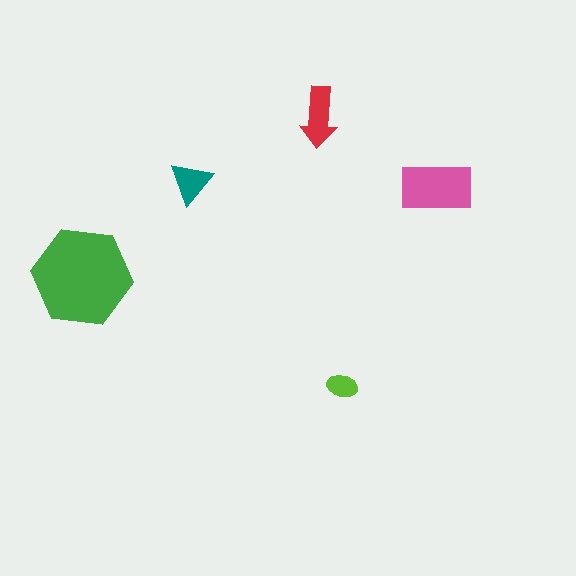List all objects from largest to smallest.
The green hexagon, the pink rectangle, the red arrow, the teal triangle, the lime ellipse.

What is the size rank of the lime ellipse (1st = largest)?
5th.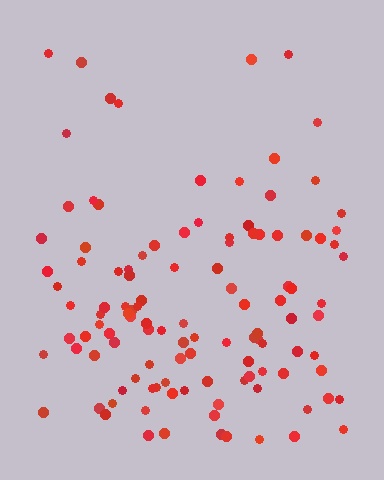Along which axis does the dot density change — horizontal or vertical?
Vertical.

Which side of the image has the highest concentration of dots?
The bottom.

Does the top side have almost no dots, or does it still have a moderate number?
Still a moderate number, just noticeably fewer than the bottom.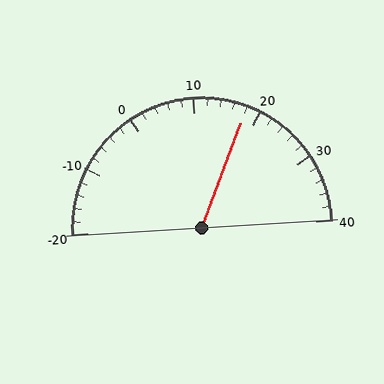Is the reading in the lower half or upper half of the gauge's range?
The reading is in the upper half of the range (-20 to 40).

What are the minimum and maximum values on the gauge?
The gauge ranges from -20 to 40.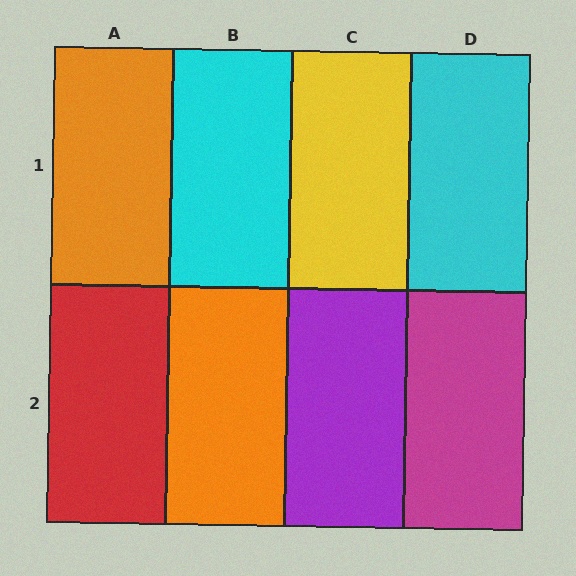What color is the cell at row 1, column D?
Cyan.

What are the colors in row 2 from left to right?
Red, orange, purple, magenta.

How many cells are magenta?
1 cell is magenta.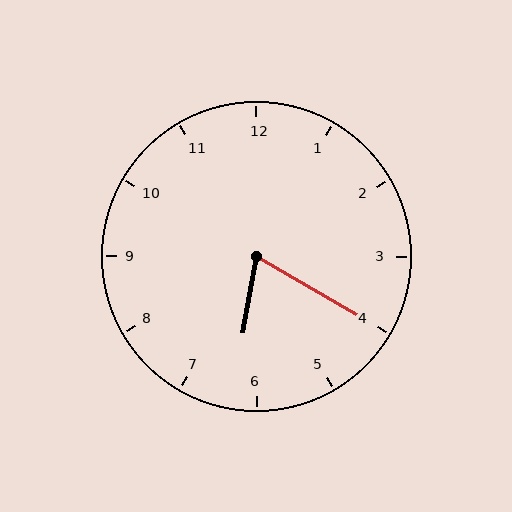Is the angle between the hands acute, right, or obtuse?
It is acute.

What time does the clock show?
6:20.